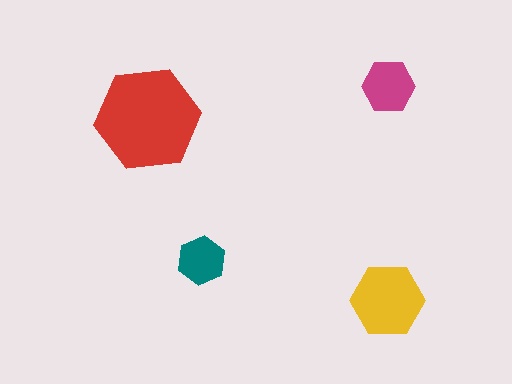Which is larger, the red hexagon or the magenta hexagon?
The red one.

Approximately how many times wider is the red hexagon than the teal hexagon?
About 2 times wider.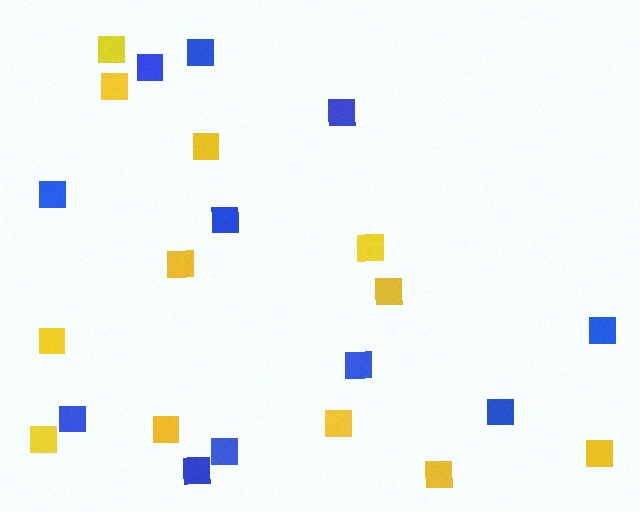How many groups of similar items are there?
There are 2 groups: one group of blue squares (11) and one group of yellow squares (12).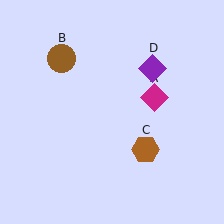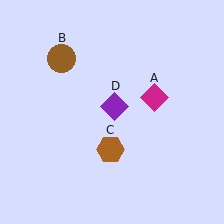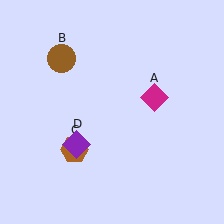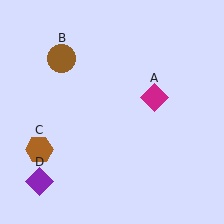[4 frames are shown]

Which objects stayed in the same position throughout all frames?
Magenta diamond (object A) and brown circle (object B) remained stationary.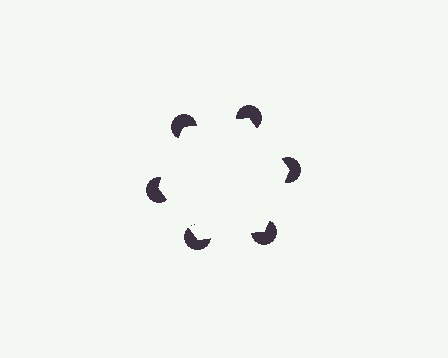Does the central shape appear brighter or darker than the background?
It typically appears slightly brighter than the background, even though no actual brightness change is drawn.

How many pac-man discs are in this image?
There are 6 — one at each vertex of the illusory hexagon.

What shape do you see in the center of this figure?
An illusory hexagon — its edges are inferred from the aligned wedge cuts in the pac-man discs, not physically drawn.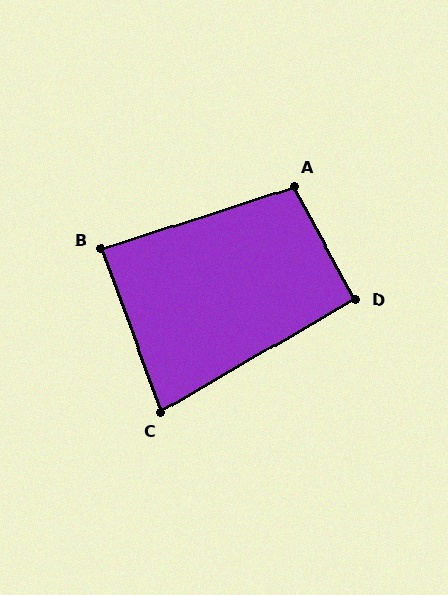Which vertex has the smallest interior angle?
C, at approximately 80 degrees.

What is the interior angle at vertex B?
Approximately 88 degrees (approximately right).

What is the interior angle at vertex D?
Approximately 92 degrees (approximately right).